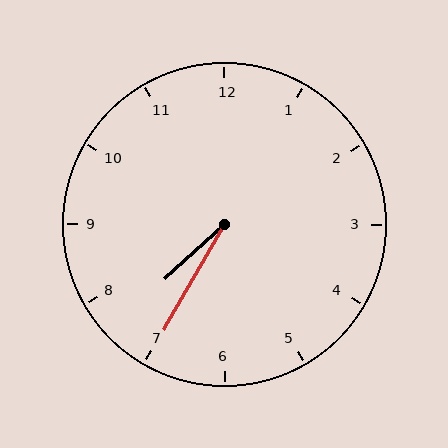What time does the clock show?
7:35.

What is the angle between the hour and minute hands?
Approximately 18 degrees.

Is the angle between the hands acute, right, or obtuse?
It is acute.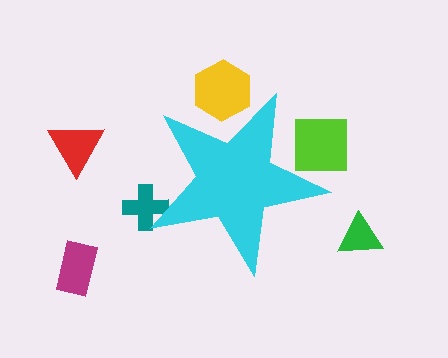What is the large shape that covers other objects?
A cyan star.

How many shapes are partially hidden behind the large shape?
3 shapes are partially hidden.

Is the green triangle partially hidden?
No, the green triangle is fully visible.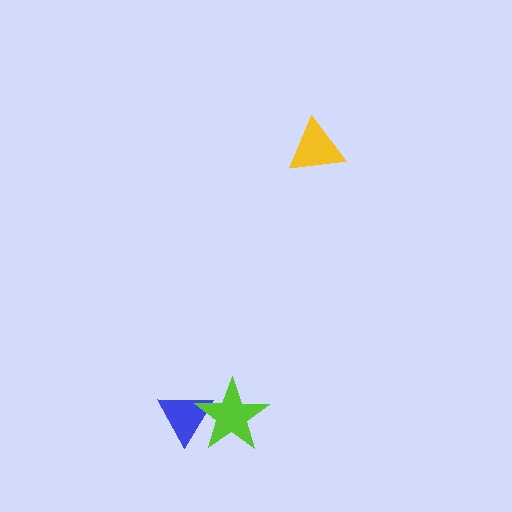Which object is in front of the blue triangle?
The lime star is in front of the blue triangle.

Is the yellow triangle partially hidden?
No, no other shape covers it.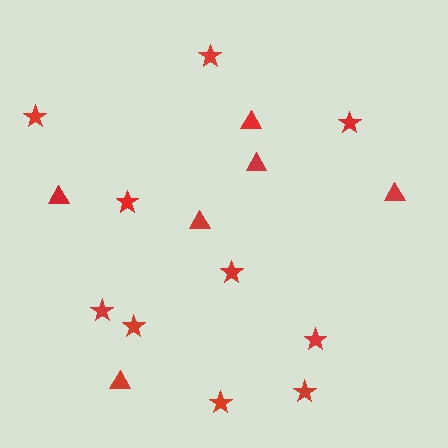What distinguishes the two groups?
There are 2 groups: one group of stars (10) and one group of triangles (6).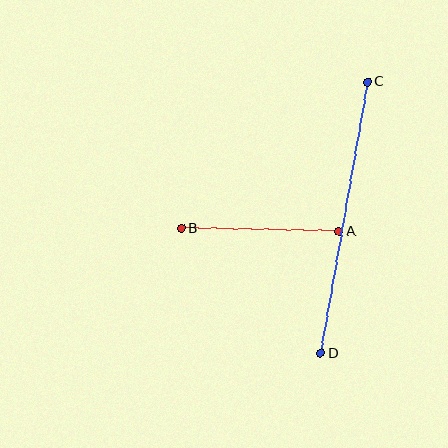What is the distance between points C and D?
The distance is approximately 275 pixels.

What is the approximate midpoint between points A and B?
The midpoint is at approximately (260, 230) pixels.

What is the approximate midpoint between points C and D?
The midpoint is at approximately (344, 218) pixels.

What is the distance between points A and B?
The distance is approximately 158 pixels.